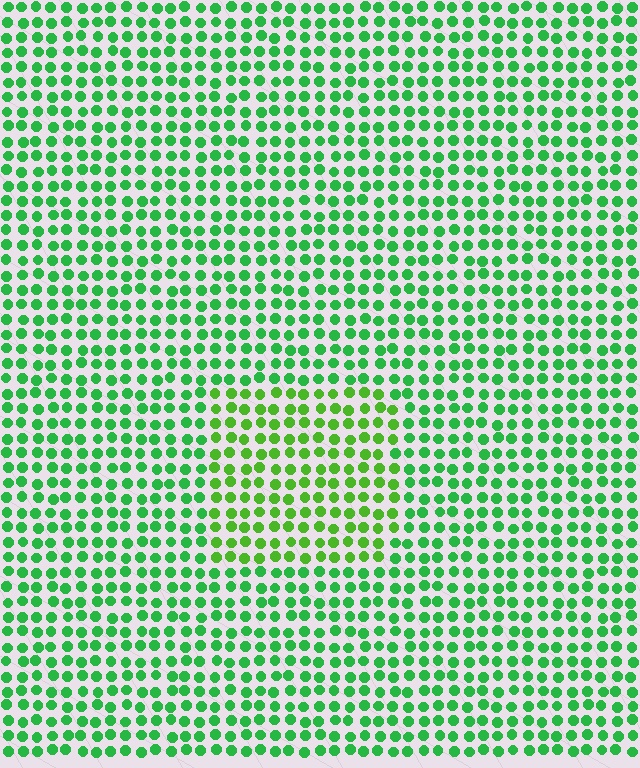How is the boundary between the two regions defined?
The boundary is defined purely by a slight shift in hue (about 26 degrees). Spacing, size, and orientation are identical on both sides.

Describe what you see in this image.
The image is filled with small green elements in a uniform arrangement. A rectangle-shaped region is visible where the elements are tinted to a slightly different hue, forming a subtle color boundary.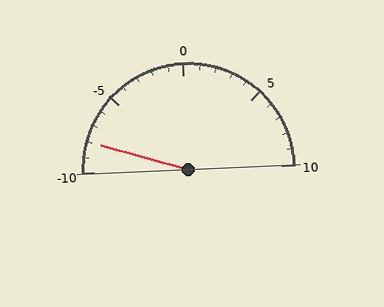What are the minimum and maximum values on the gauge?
The gauge ranges from -10 to 10.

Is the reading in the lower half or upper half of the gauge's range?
The reading is in the lower half of the range (-10 to 10).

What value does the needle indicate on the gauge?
The needle indicates approximately -8.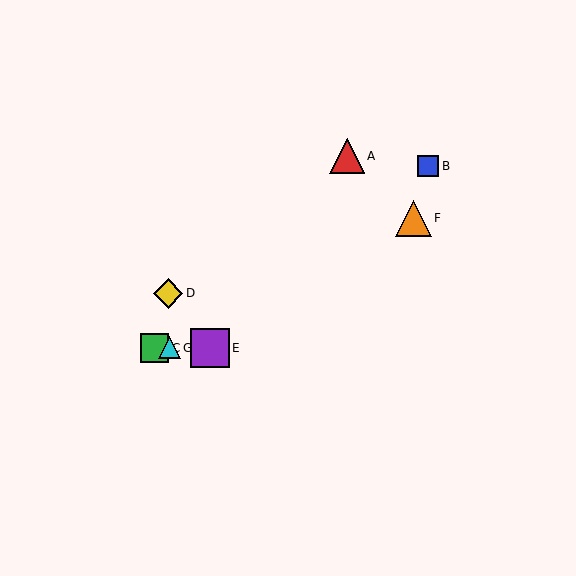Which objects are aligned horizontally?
Objects C, E, G are aligned horizontally.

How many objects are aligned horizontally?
3 objects (C, E, G) are aligned horizontally.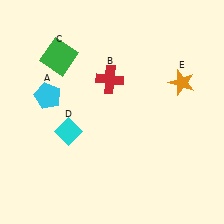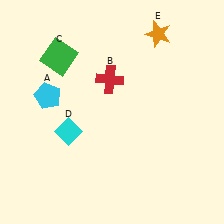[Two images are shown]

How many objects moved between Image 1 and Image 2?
1 object moved between the two images.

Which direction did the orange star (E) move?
The orange star (E) moved up.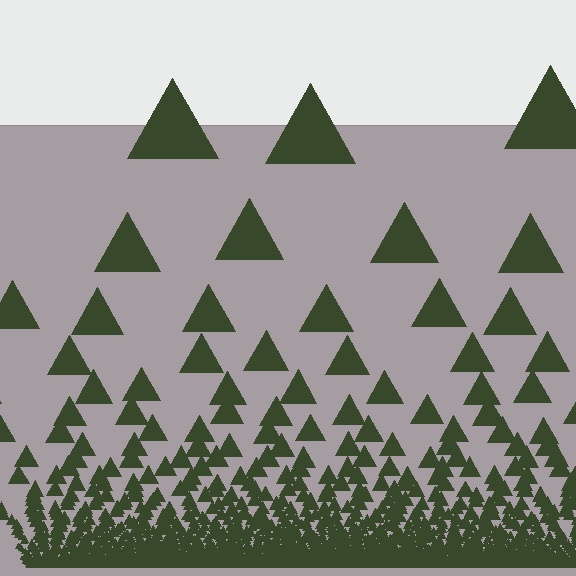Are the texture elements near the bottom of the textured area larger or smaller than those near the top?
Smaller. The gradient is inverted — elements near the bottom are smaller and denser.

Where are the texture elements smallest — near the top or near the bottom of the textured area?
Near the bottom.